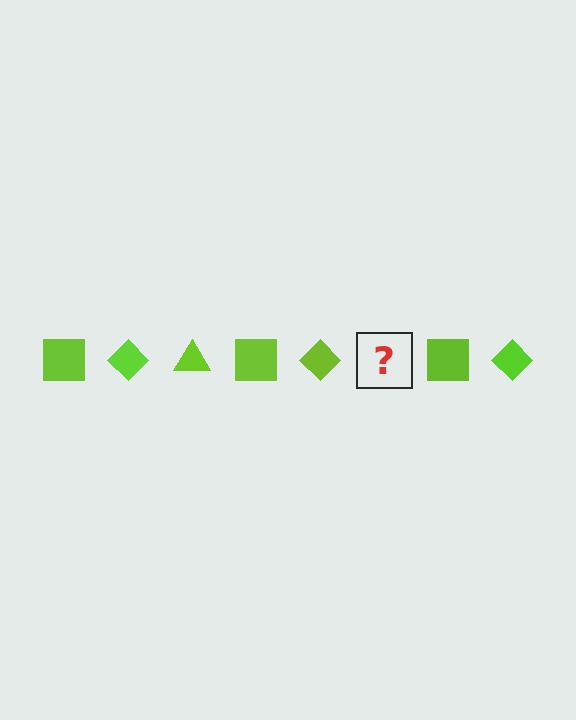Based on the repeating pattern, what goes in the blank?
The blank should be a lime triangle.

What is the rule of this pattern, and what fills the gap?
The rule is that the pattern cycles through square, diamond, triangle shapes in lime. The gap should be filled with a lime triangle.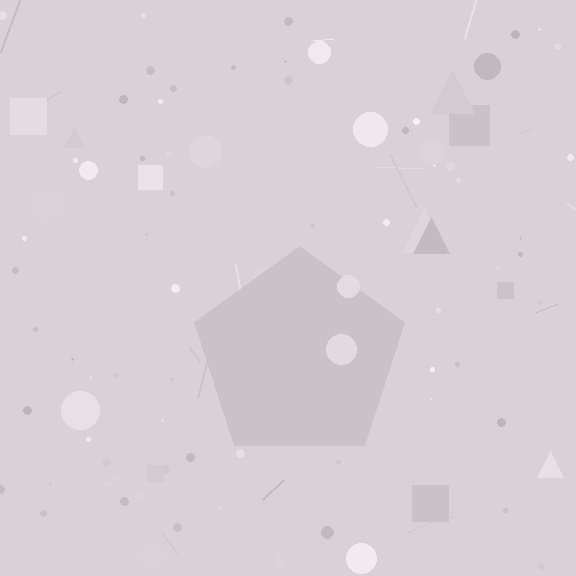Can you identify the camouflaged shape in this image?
The camouflaged shape is a pentagon.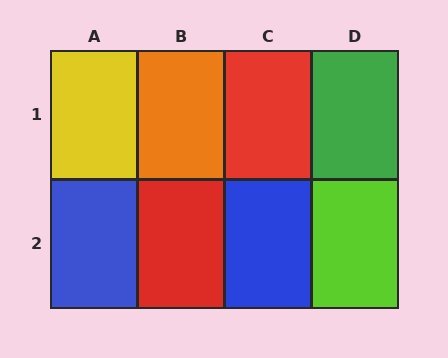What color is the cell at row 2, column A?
Blue.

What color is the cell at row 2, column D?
Lime.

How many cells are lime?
1 cell is lime.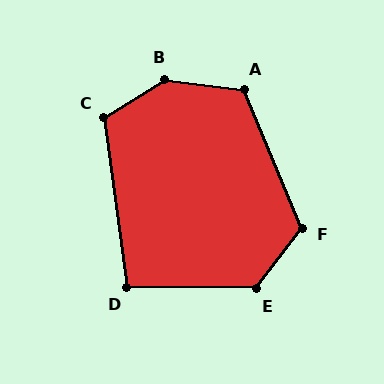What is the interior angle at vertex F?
Approximately 120 degrees (obtuse).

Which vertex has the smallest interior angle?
D, at approximately 98 degrees.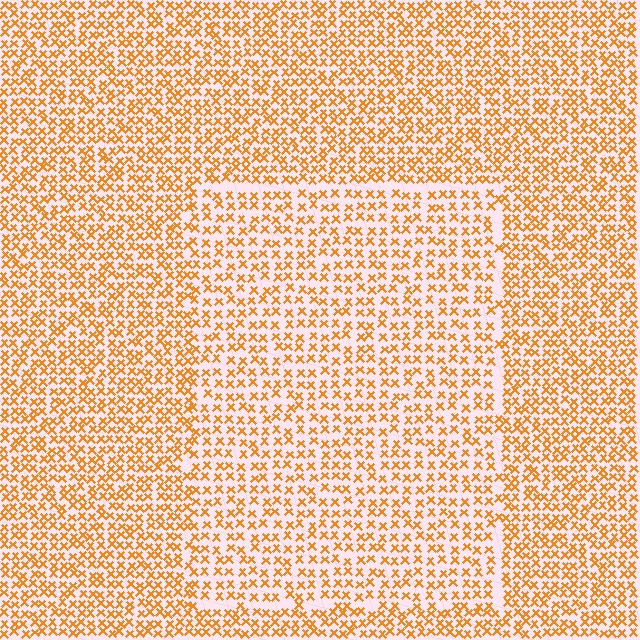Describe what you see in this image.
The image contains small orange elements arranged at two different densities. A rectangle-shaped region is visible where the elements are less densely packed than the surrounding area.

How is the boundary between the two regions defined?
The boundary is defined by a change in element density (approximately 1.5x ratio). All elements are the same color, size, and shape.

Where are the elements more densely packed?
The elements are more densely packed outside the rectangle boundary.